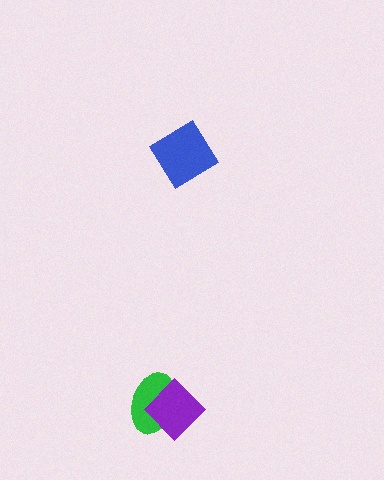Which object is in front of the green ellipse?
The purple diamond is in front of the green ellipse.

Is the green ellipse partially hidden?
Yes, it is partially covered by another shape.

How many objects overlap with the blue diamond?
0 objects overlap with the blue diamond.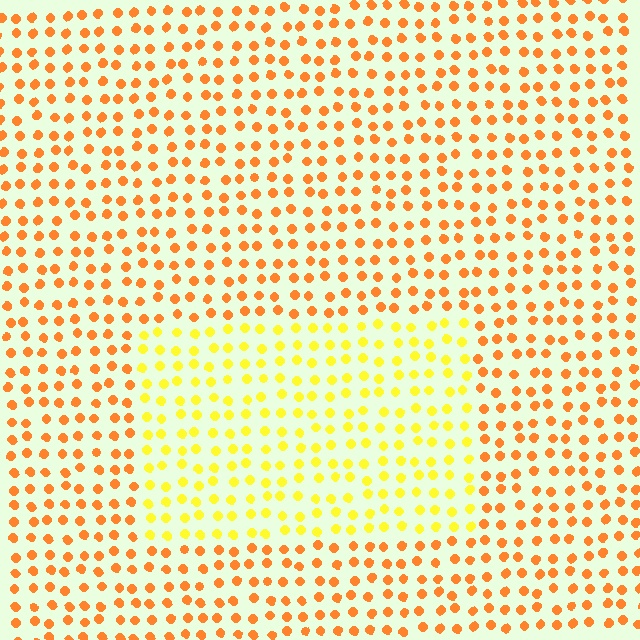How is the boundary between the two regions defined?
The boundary is defined purely by a slight shift in hue (about 34 degrees). Spacing, size, and orientation are identical on both sides.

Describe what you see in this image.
The image is filled with small orange elements in a uniform arrangement. A rectangle-shaped region is visible where the elements are tinted to a slightly different hue, forming a subtle color boundary.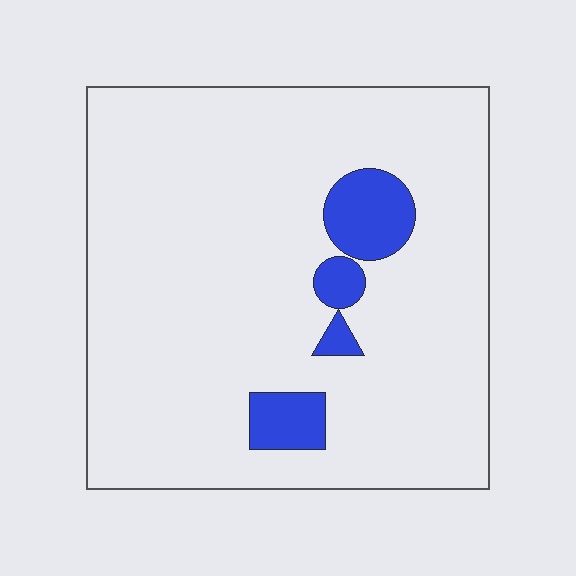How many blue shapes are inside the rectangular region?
4.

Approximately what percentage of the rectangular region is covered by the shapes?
Approximately 10%.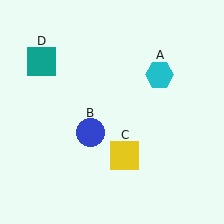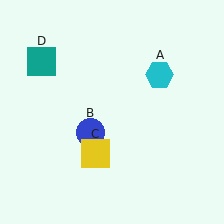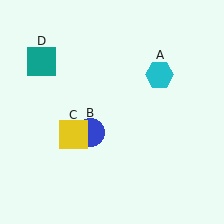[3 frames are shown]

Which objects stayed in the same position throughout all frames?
Cyan hexagon (object A) and blue circle (object B) and teal square (object D) remained stationary.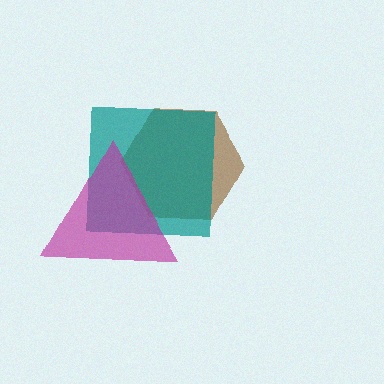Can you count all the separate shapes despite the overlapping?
Yes, there are 3 separate shapes.